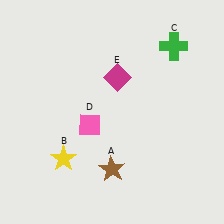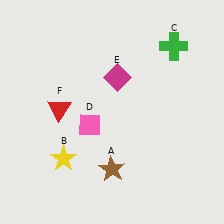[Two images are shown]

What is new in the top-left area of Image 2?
A red triangle (F) was added in the top-left area of Image 2.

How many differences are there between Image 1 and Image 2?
There is 1 difference between the two images.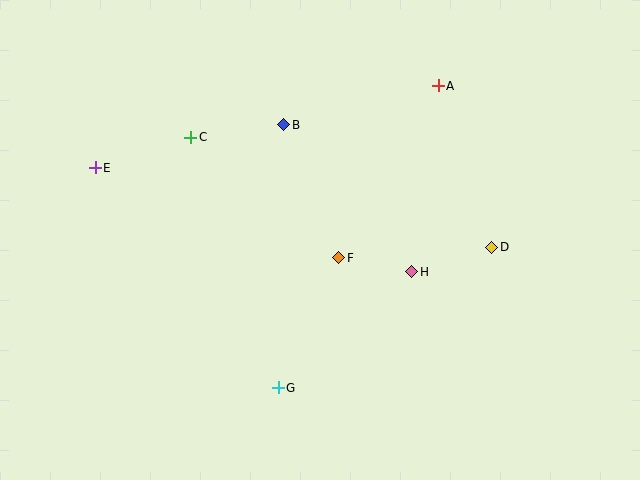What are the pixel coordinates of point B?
Point B is at (284, 125).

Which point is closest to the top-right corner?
Point A is closest to the top-right corner.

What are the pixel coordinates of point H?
Point H is at (412, 272).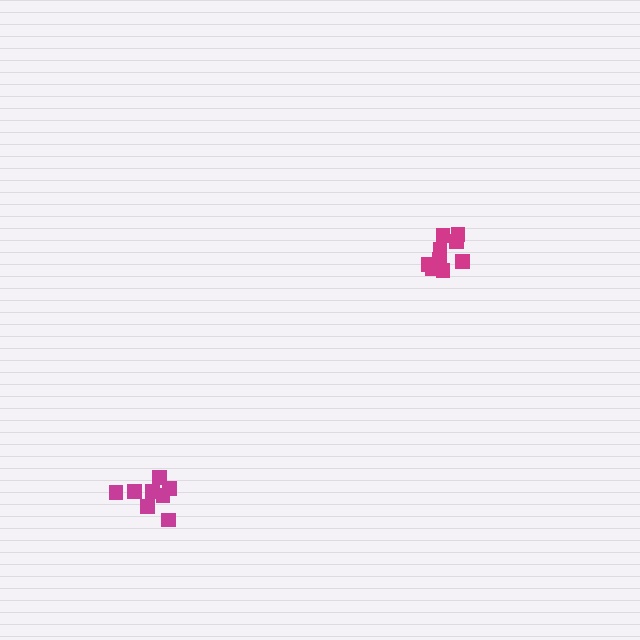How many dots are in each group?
Group 1: 9 dots, Group 2: 8 dots (17 total).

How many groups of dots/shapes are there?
There are 2 groups.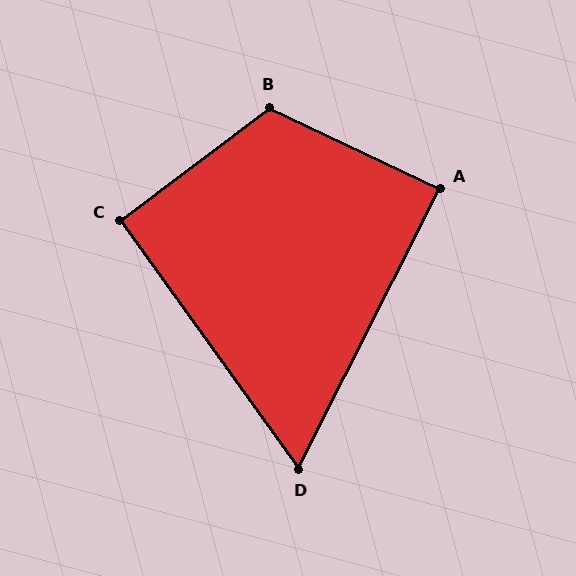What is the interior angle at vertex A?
Approximately 89 degrees (approximately right).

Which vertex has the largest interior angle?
B, at approximately 117 degrees.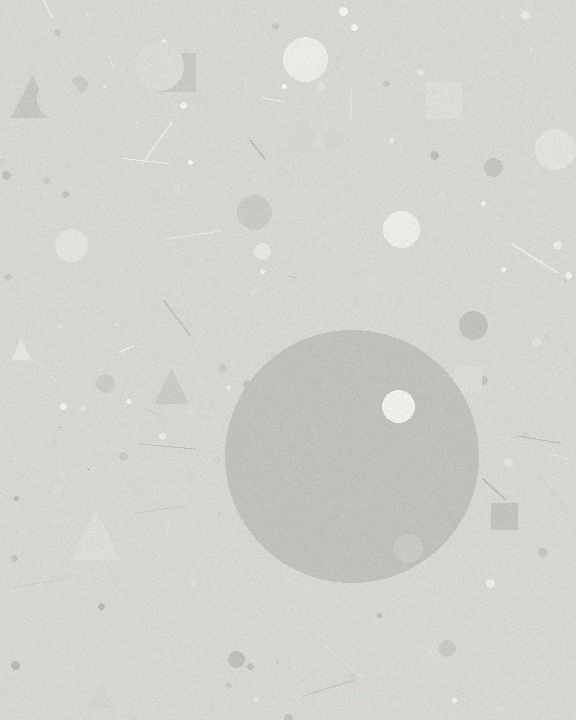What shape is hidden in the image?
A circle is hidden in the image.